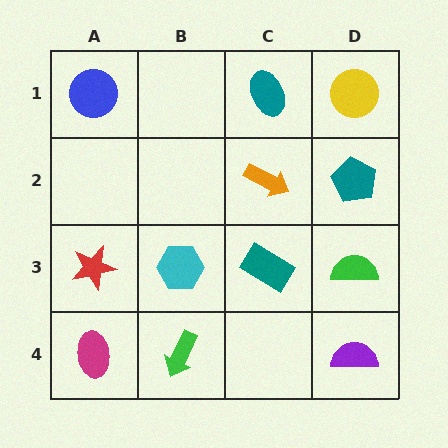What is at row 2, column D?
A teal pentagon.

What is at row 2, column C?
An orange arrow.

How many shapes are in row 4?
3 shapes.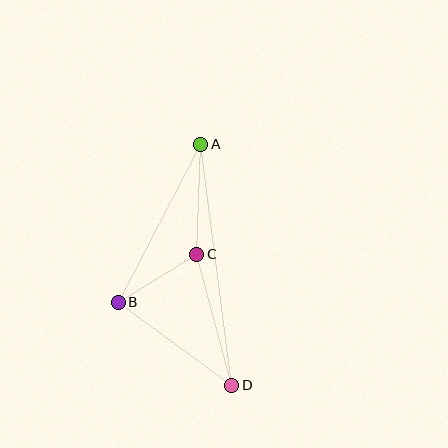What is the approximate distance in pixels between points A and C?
The distance between A and C is approximately 110 pixels.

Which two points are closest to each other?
Points B and C are closest to each other.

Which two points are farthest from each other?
Points A and D are farthest from each other.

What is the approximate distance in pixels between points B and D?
The distance between B and D is approximately 141 pixels.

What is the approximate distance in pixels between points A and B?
The distance between A and B is approximately 178 pixels.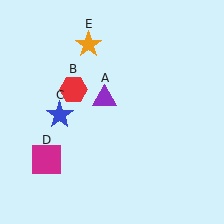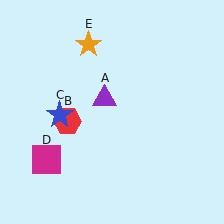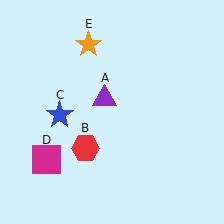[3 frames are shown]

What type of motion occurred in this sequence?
The red hexagon (object B) rotated counterclockwise around the center of the scene.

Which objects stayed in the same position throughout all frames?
Purple triangle (object A) and blue star (object C) and magenta square (object D) and orange star (object E) remained stationary.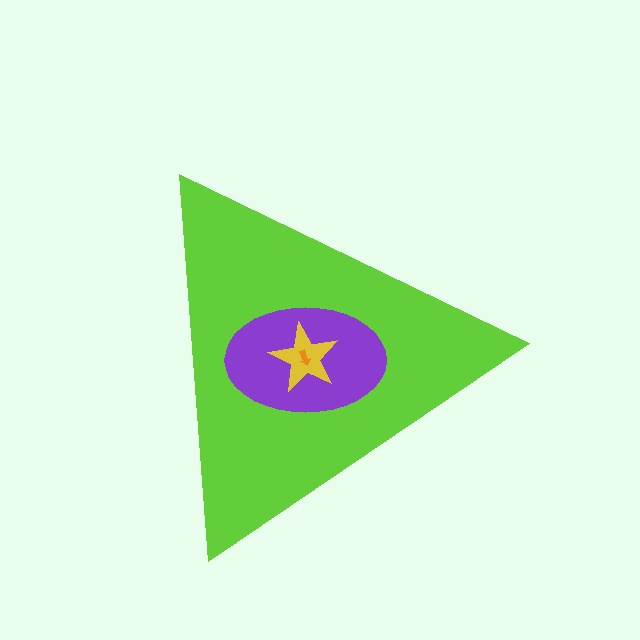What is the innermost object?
The orange arrow.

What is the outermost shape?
The lime triangle.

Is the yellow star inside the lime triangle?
Yes.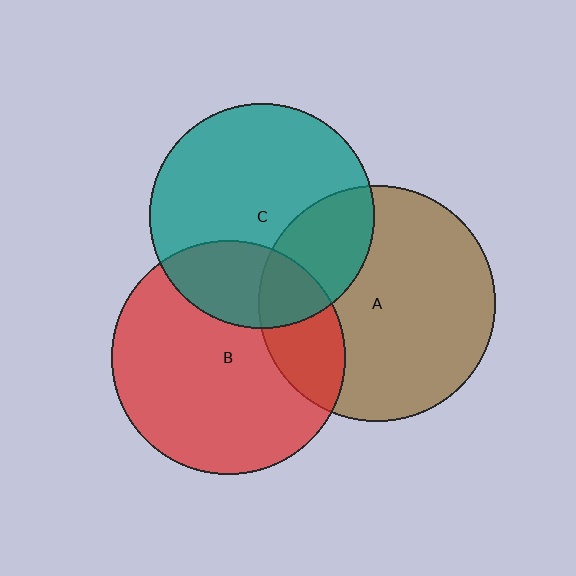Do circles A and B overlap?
Yes.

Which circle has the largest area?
Circle A (brown).